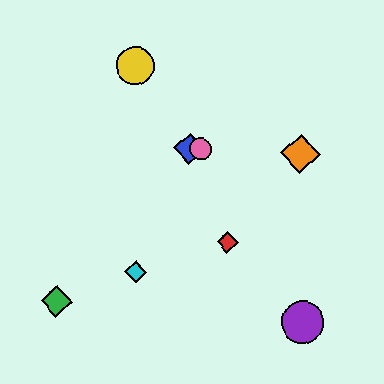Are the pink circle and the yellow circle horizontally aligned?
No, the pink circle is at y≈149 and the yellow circle is at y≈66.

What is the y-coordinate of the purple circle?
The purple circle is at y≈322.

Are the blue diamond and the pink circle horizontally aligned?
Yes, both are at y≈149.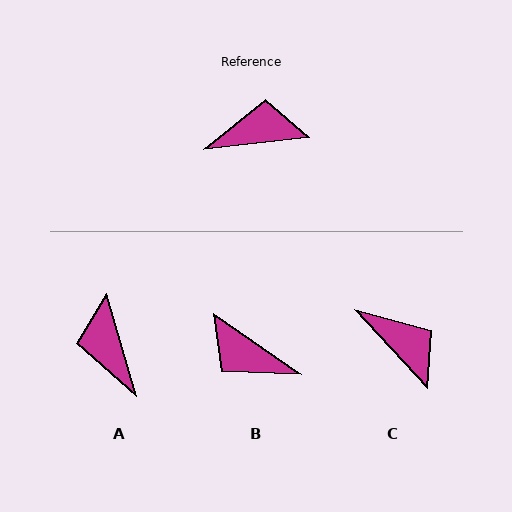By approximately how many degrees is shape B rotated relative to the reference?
Approximately 139 degrees counter-clockwise.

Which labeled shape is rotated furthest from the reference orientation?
B, about 139 degrees away.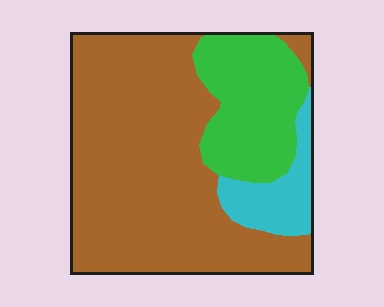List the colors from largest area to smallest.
From largest to smallest: brown, green, cyan.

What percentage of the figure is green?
Green covers about 25% of the figure.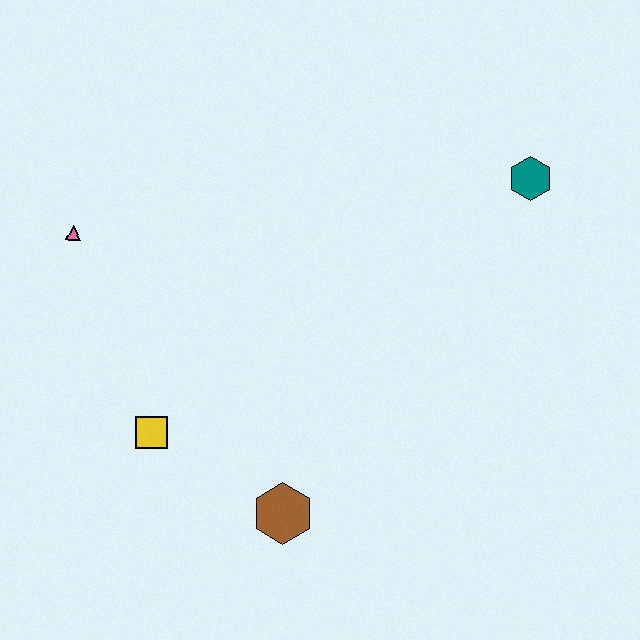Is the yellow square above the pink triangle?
No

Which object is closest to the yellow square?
The brown hexagon is closest to the yellow square.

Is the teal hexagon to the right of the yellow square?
Yes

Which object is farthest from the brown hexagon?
The teal hexagon is farthest from the brown hexagon.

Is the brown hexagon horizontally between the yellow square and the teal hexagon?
Yes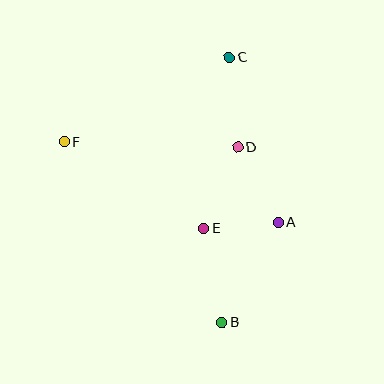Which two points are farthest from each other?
Points B and C are farthest from each other.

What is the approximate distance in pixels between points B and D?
The distance between B and D is approximately 175 pixels.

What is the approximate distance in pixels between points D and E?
The distance between D and E is approximately 88 pixels.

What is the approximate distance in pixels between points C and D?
The distance between C and D is approximately 90 pixels.